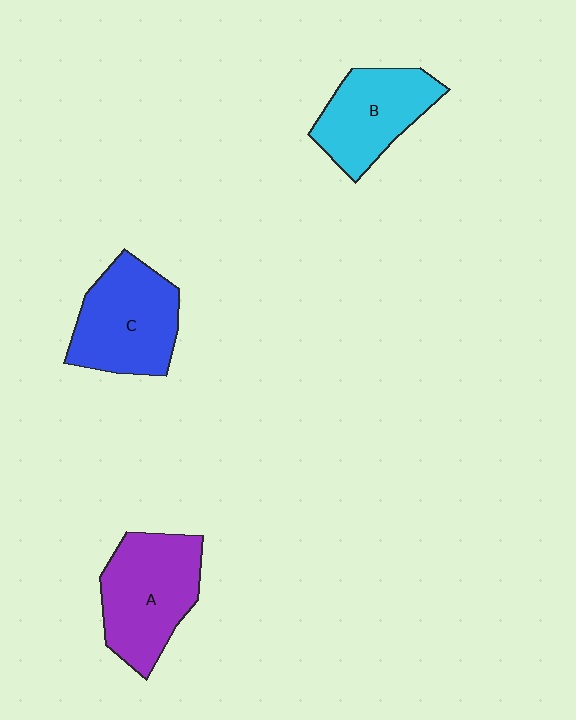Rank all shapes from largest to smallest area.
From largest to smallest: A (purple), C (blue), B (cyan).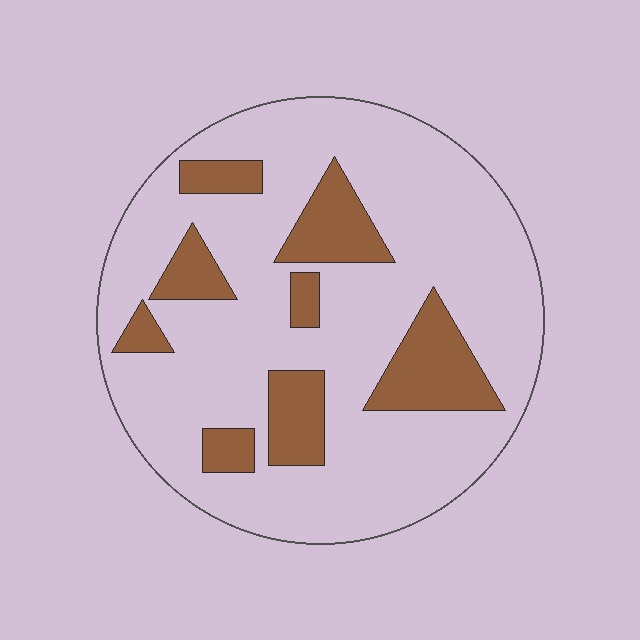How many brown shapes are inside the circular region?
8.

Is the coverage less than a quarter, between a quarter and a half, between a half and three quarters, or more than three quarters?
Less than a quarter.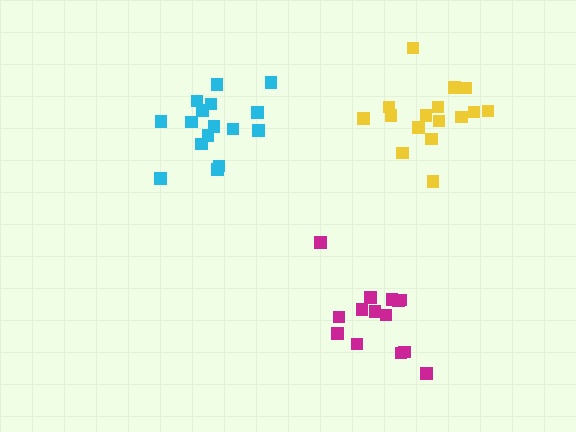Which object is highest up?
The yellow cluster is topmost.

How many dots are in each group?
Group 1: 14 dots, Group 2: 16 dots, Group 3: 16 dots (46 total).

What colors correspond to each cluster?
The clusters are colored: magenta, yellow, cyan.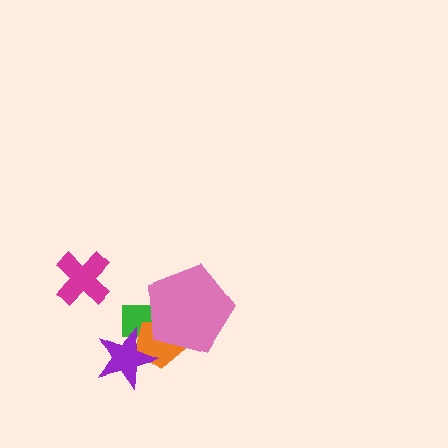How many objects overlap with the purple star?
2 objects overlap with the purple star.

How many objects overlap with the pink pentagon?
2 objects overlap with the pink pentagon.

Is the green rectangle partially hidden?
Yes, it is partially covered by another shape.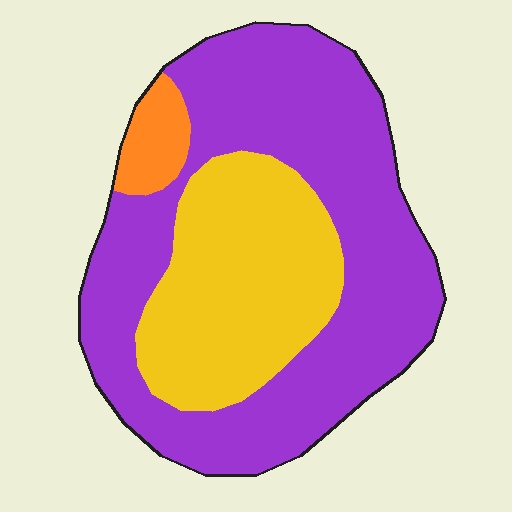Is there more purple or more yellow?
Purple.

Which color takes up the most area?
Purple, at roughly 65%.